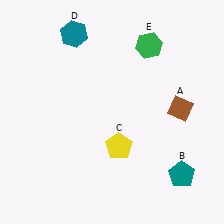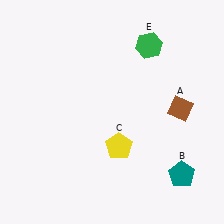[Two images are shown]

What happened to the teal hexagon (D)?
The teal hexagon (D) was removed in Image 2. It was in the top-left area of Image 1.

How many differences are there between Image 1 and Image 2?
There is 1 difference between the two images.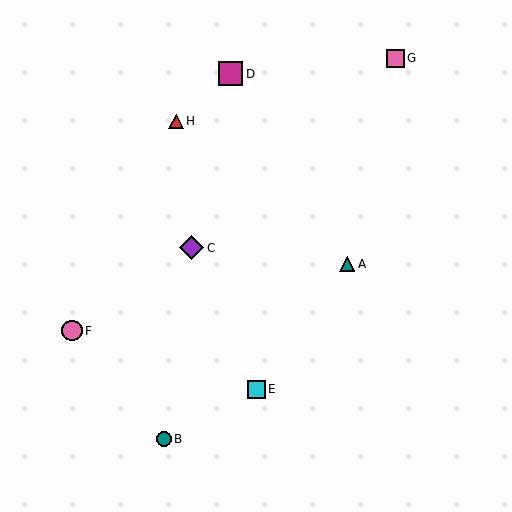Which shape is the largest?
The magenta square (labeled D) is the largest.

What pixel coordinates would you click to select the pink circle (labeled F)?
Click at (72, 331) to select the pink circle F.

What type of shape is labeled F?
Shape F is a pink circle.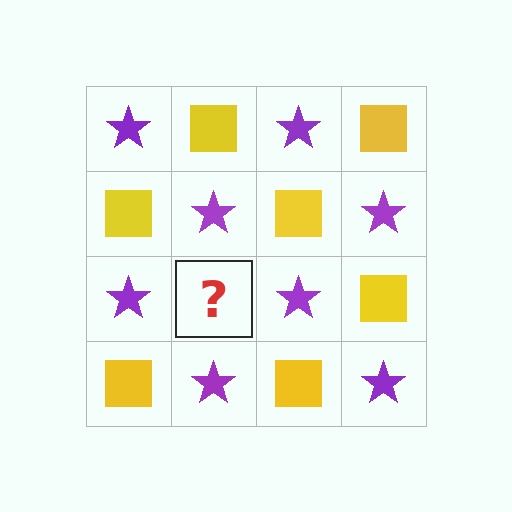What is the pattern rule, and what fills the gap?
The rule is that it alternates purple star and yellow square in a checkerboard pattern. The gap should be filled with a yellow square.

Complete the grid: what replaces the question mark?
The question mark should be replaced with a yellow square.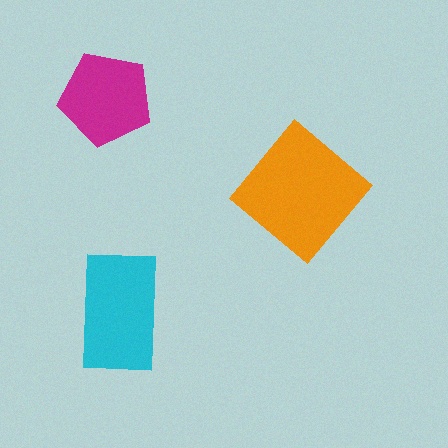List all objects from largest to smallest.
The orange diamond, the cyan rectangle, the magenta pentagon.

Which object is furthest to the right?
The orange diamond is rightmost.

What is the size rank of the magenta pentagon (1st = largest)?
3rd.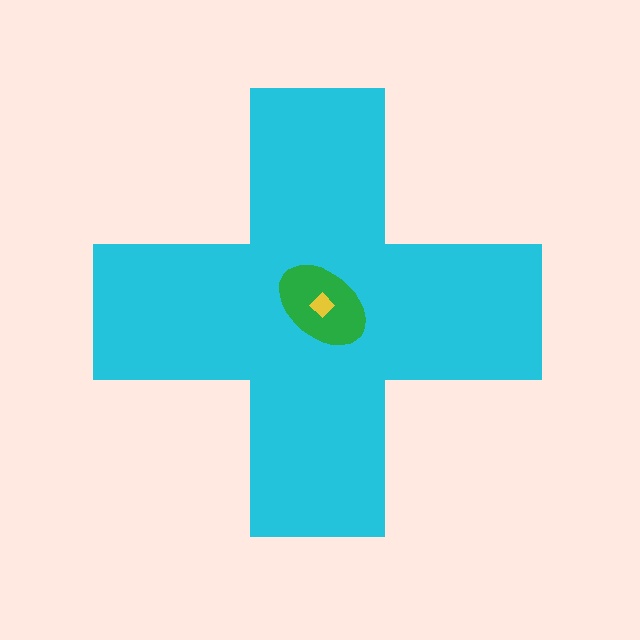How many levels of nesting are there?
3.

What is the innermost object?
The yellow diamond.